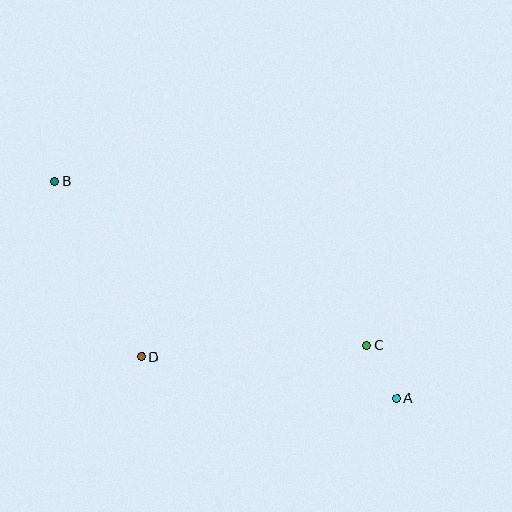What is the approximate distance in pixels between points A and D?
The distance between A and D is approximately 258 pixels.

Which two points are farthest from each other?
Points A and B are farthest from each other.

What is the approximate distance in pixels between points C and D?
The distance between C and D is approximately 225 pixels.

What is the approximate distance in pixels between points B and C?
The distance between B and C is approximately 352 pixels.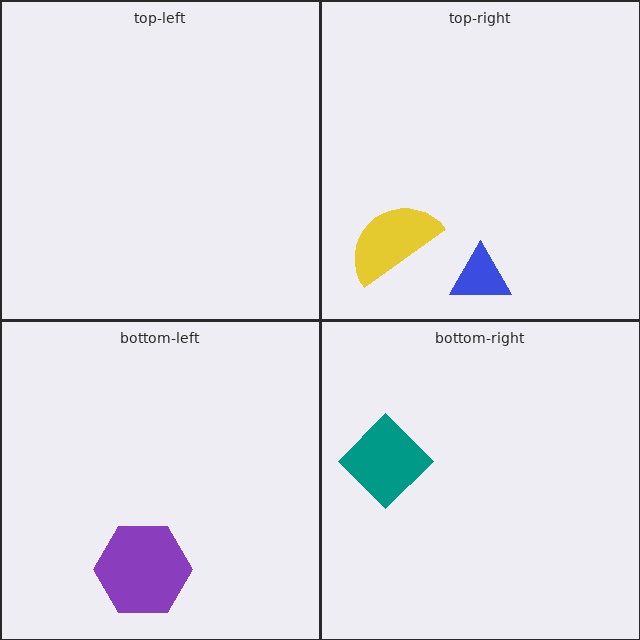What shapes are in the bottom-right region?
The teal diamond.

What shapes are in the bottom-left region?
The purple hexagon.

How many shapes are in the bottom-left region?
1.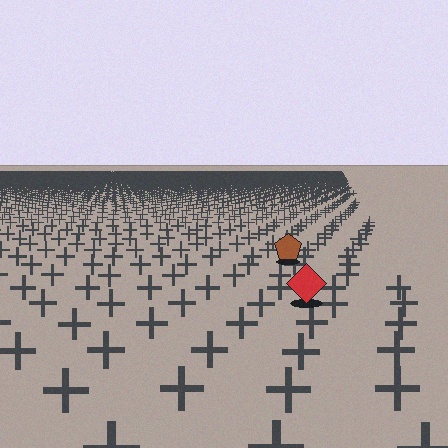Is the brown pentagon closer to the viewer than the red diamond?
No. The red diamond is closer — you can tell from the texture gradient: the ground texture is coarser near it.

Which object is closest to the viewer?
The red diamond is closest. The texture marks near it are larger and more spread out.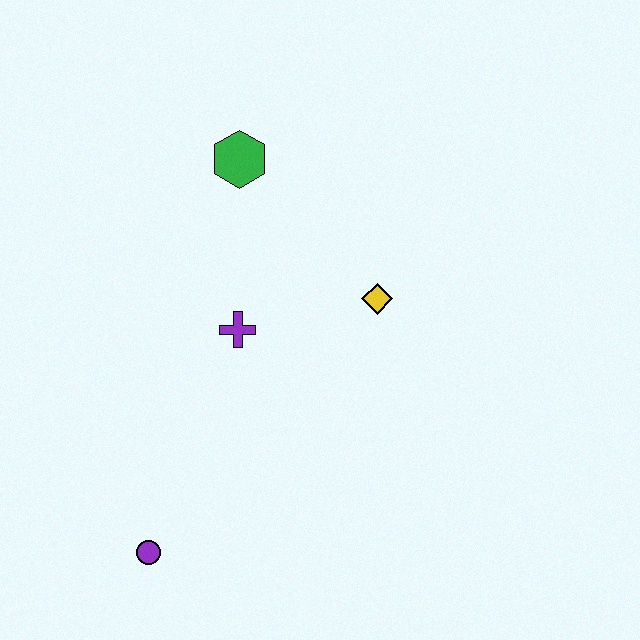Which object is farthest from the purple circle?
The green hexagon is farthest from the purple circle.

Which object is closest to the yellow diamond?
The purple cross is closest to the yellow diamond.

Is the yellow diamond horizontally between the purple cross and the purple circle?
No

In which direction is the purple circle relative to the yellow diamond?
The purple circle is below the yellow diamond.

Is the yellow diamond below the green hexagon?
Yes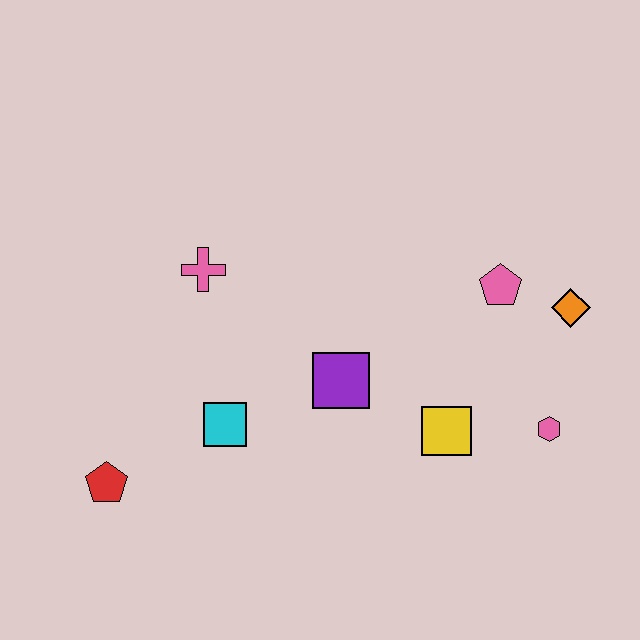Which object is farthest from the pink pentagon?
The red pentagon is farthest from the pink pentagon.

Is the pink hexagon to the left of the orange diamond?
Yes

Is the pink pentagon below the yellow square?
No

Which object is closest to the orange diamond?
The pink pentagon is closest to the orange diamond.